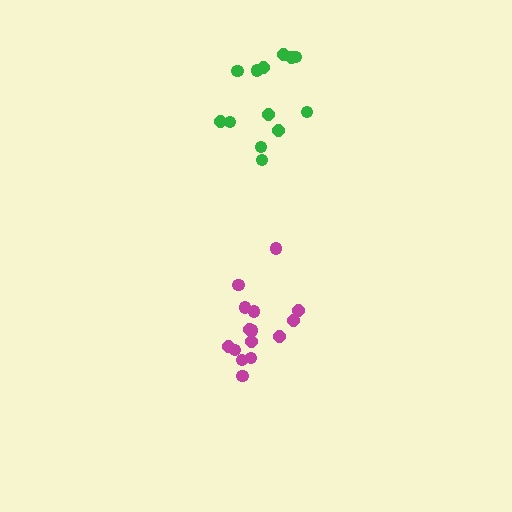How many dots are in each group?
Group 1: 15 dots, Group 2: 13 dots (28 total).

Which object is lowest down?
The magenta cluster is bottommost.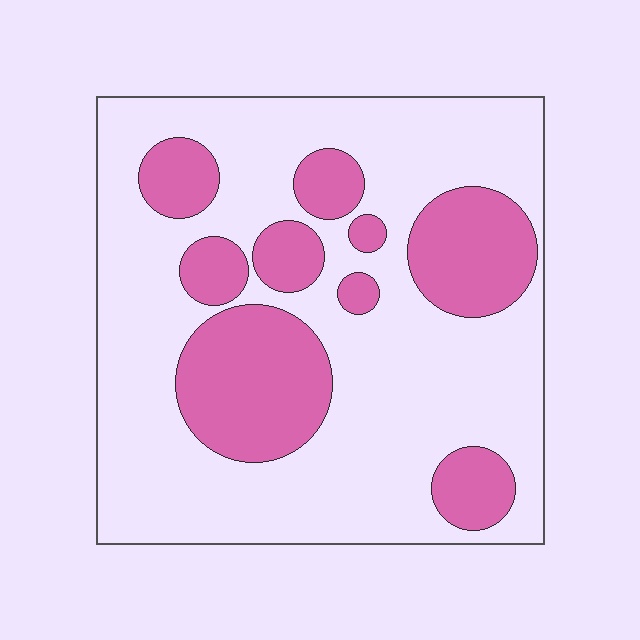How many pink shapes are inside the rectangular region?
9.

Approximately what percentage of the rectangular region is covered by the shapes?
Approximately 30%.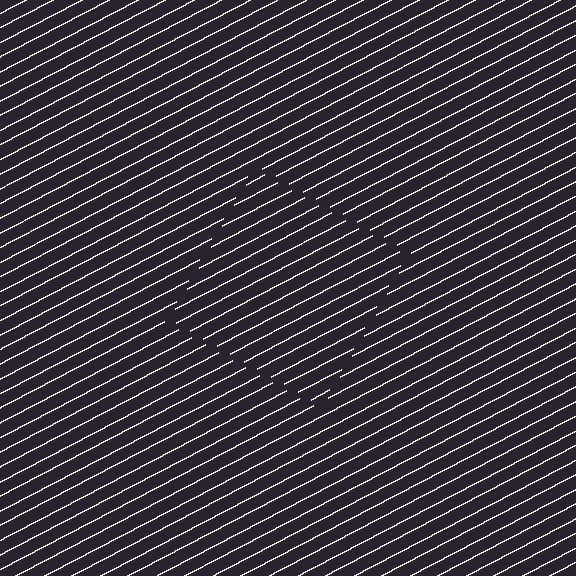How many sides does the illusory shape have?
4 sides — the line-ends trace a square.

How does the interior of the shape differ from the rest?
The interior of the shape contains the same grating, shifted by half a period — the contour is defined by the phase discontinuity where line-ends from the inner and outer gratings abut.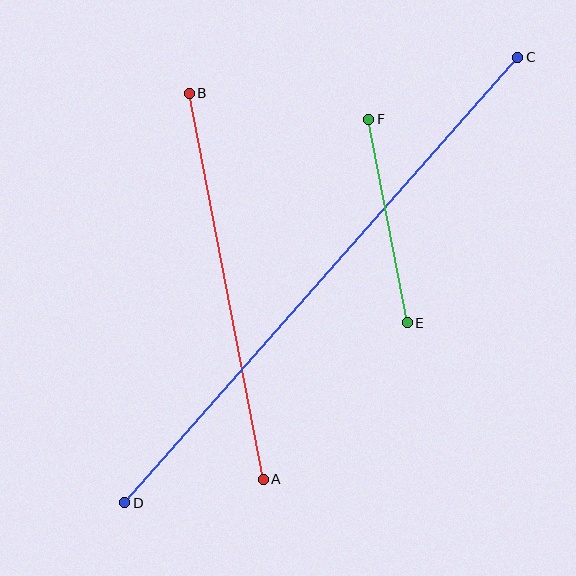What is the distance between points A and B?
The distance is approximately 393 pixels.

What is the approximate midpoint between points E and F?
The midpoint is at approximately (388, 221) pixels.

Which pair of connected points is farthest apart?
Points C and D are farthest apart.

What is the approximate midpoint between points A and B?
The midpoint is at approximately (226, 286) pixels.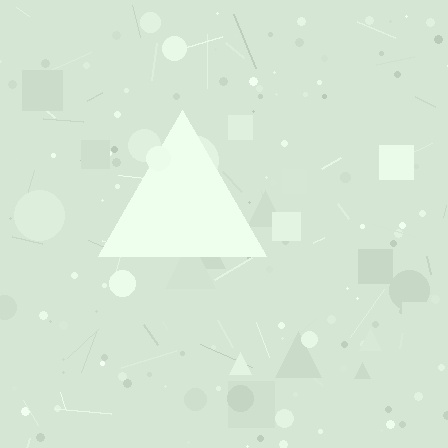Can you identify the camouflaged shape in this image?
The camouflaged shape is a triangle.